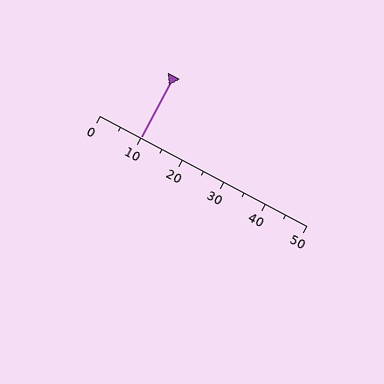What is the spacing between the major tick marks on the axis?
The major ticks are spaced 10 apart.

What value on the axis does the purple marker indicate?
The marker indicates approximately 10.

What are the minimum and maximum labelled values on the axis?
The axis runs from 0 to 50.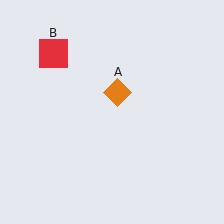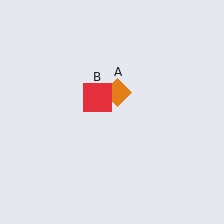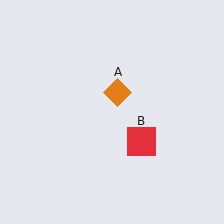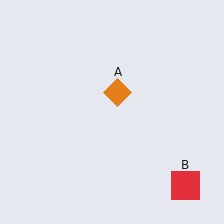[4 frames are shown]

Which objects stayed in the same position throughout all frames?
Orange diamond (object A) remained stationary.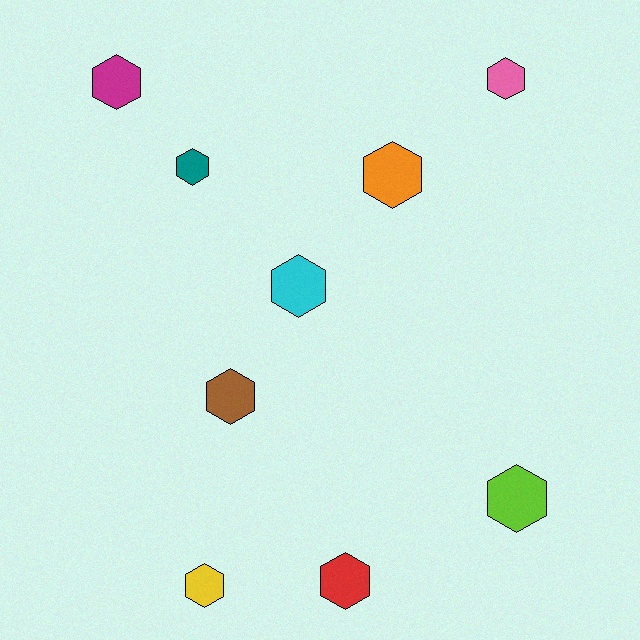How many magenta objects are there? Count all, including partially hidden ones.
There is 1 magenta object.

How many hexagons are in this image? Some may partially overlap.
There are 9 hexagons.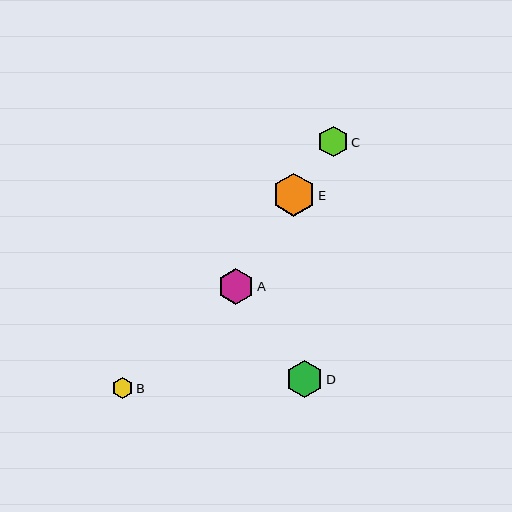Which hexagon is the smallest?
Hexagon B is the smallest with a size of approximately 21 pixels.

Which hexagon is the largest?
Hexagon E is the largest with a size of approximately 43 pixels.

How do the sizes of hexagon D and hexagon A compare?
Hexagon D and hexagon A are approximately the same size.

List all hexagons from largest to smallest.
From largest to smallest: E, D, A, C, B.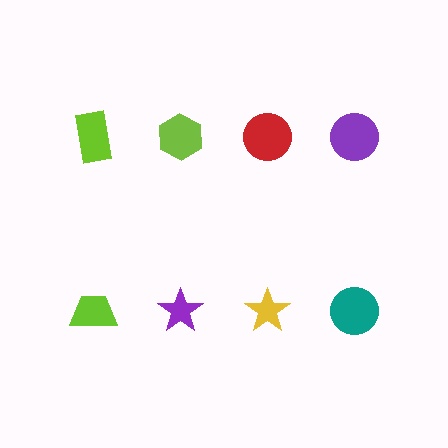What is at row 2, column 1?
A lime trapezoid.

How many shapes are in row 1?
4 shapes.